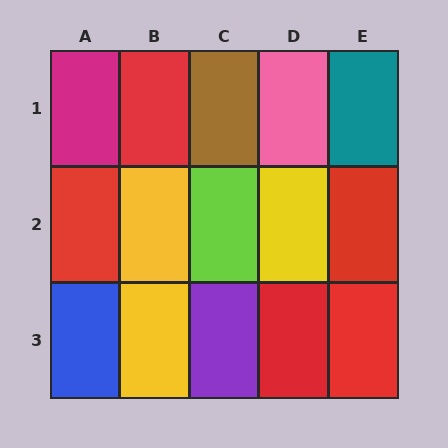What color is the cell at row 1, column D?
Pink.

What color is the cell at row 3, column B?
Yellow.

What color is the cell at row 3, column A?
Blue.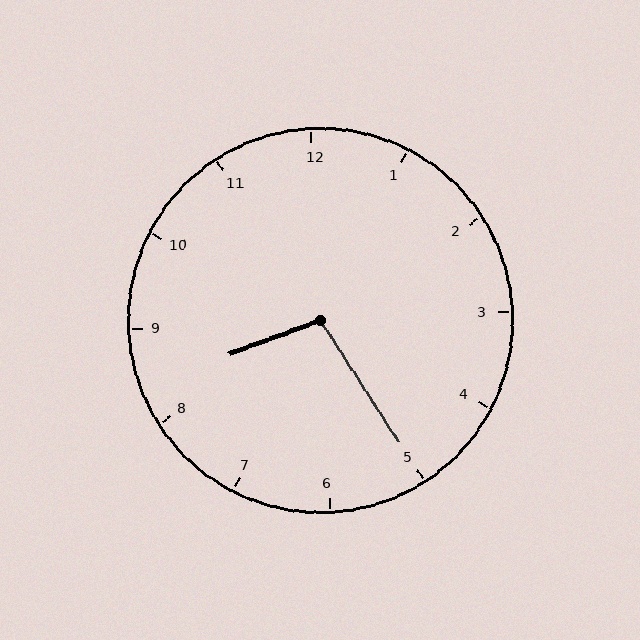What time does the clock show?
8:25.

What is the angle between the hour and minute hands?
Approximately 102 degrees.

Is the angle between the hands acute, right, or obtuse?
It is obtuse.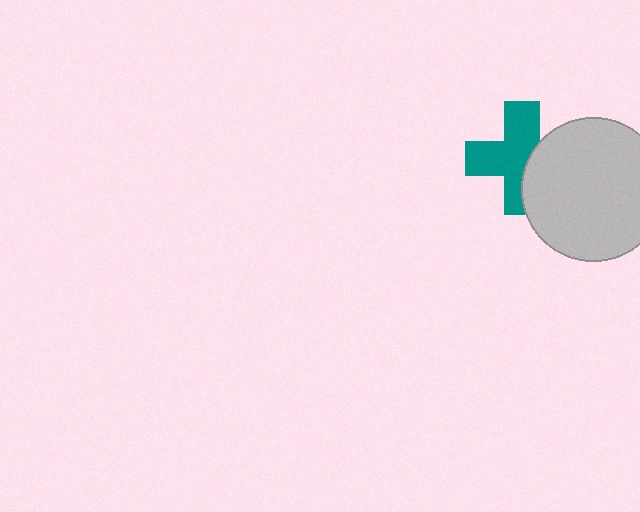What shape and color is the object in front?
The object in front is a light gray circle.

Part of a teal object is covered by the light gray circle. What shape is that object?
It is a cross.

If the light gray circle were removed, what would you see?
You would see the complete teal cross.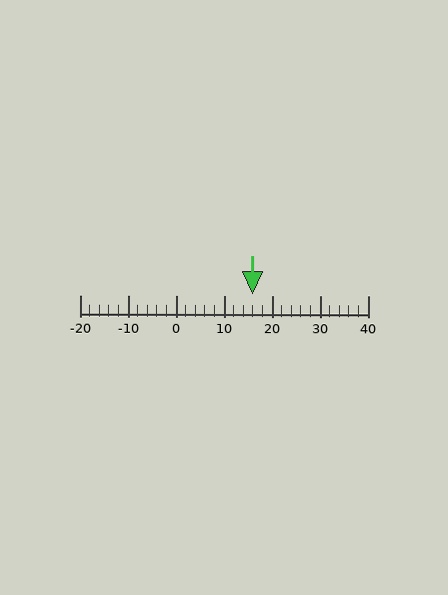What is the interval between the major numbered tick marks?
The major tick marks are spaced 10 units apart.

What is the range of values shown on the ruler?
The ruler shows values from -20 to 40.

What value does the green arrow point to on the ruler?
The green arrow points to approximately 16.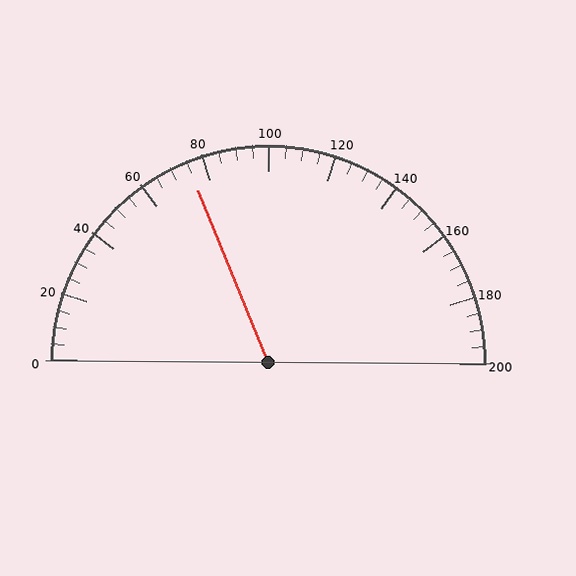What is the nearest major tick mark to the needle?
The nearest major tick mark is 80.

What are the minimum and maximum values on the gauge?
The gauge ranges from 0 to 200.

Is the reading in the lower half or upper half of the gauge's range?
The reading is in the lower half of the range (0 to 200).